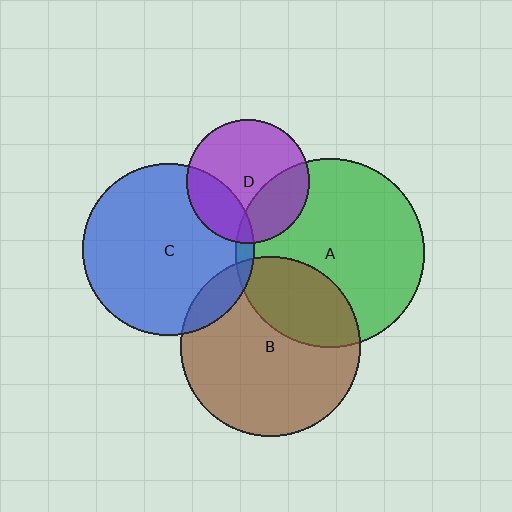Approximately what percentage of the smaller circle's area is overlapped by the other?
Approximately 30%.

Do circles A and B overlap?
Yes.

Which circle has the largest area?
Circle A (green).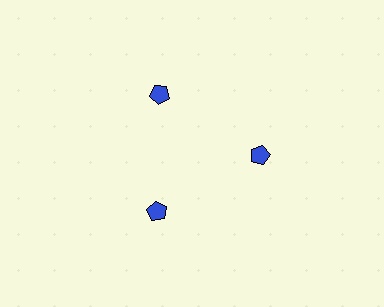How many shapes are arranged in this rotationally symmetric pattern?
There are 3 shapes, arranged in 3 groups of 1.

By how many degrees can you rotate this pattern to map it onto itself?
The pattern maps onto itself every 120 degrees of rotation.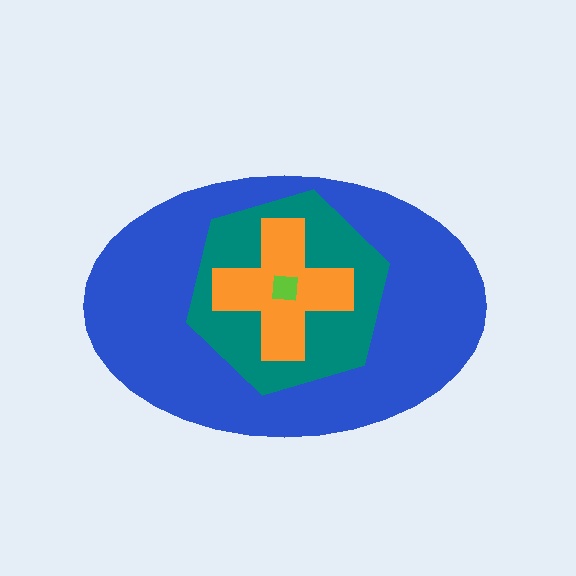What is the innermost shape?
The lime square.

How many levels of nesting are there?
4.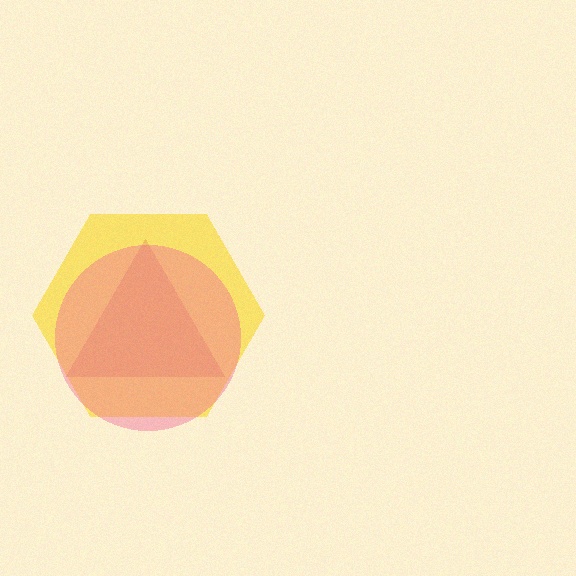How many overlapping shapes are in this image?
There are 3 overlapping shapes in the image.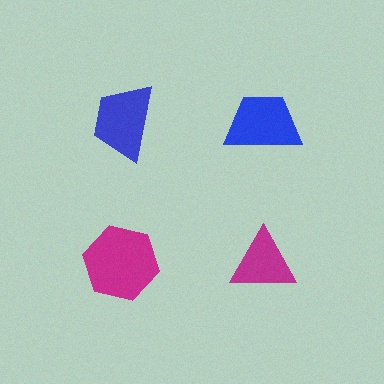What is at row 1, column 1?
A blue trapezoid.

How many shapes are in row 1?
2 shapes.